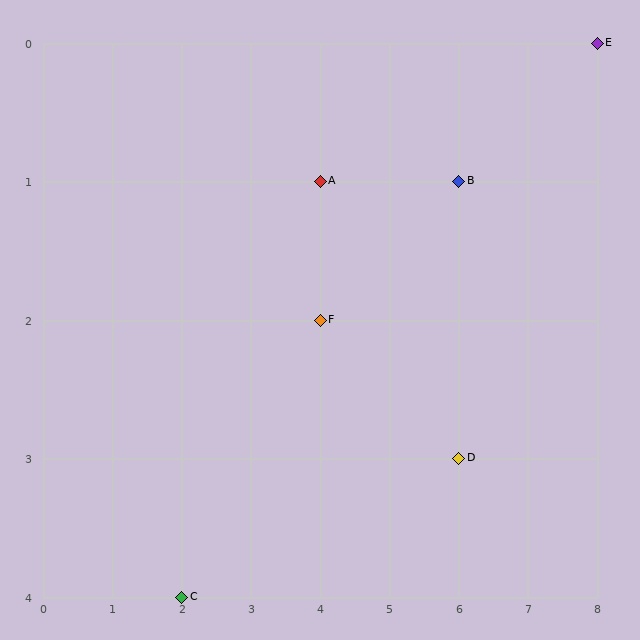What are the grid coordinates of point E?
Point E is at grid coordinates (8, 0).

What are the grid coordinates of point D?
Point D is at grid coordinates (6, 3).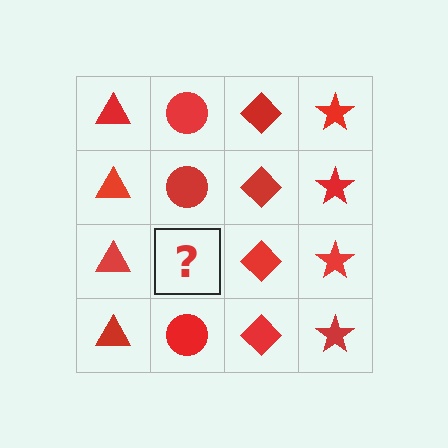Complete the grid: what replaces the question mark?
The question mark should be replaced with a red circle.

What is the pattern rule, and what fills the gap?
The rule is that each column has a consistent shape. The gap should be filled with a red circle.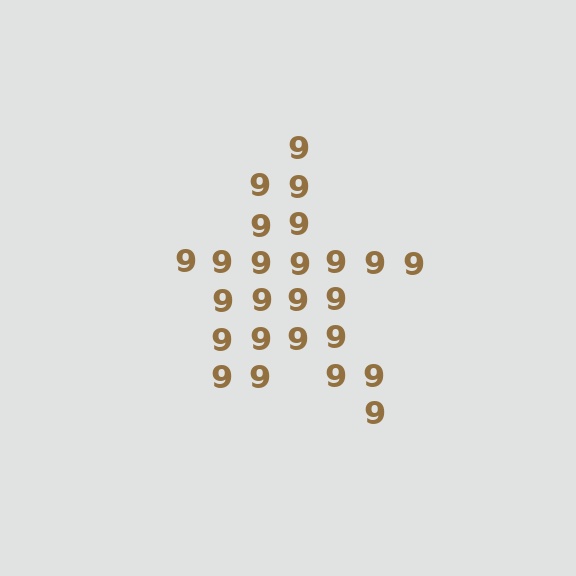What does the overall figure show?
The overall figure shows a star.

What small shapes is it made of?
It is made of small digit 9's.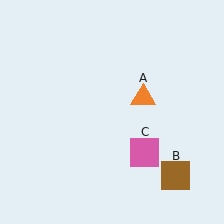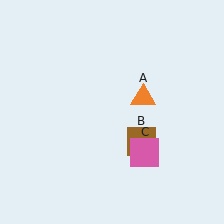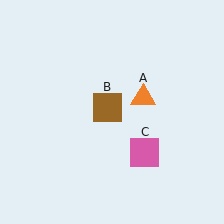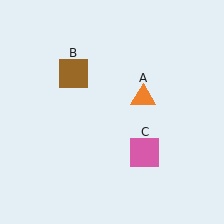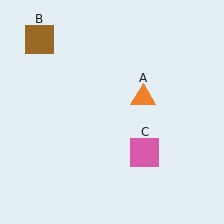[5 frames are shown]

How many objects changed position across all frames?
1 object changed position: brown square (object B).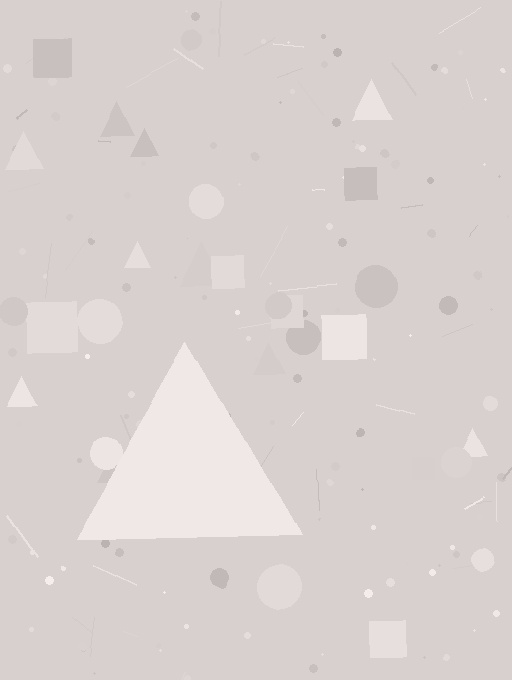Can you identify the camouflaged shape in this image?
The camouflaged shape is a triangle.